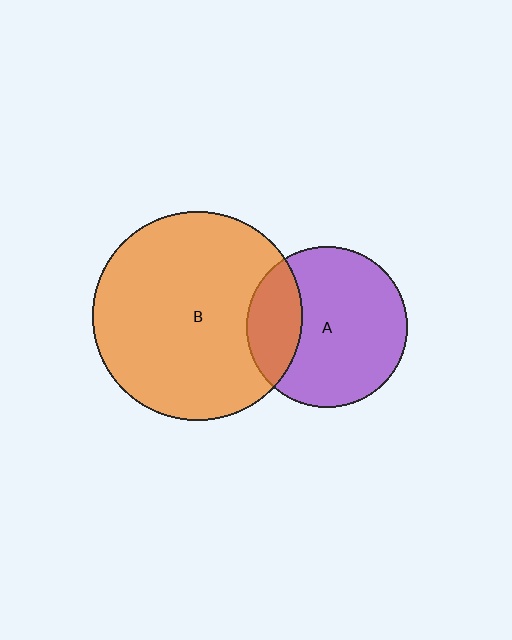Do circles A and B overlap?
Yes.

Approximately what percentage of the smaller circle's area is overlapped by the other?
Approximately 25%.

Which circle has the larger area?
Circle B (orange).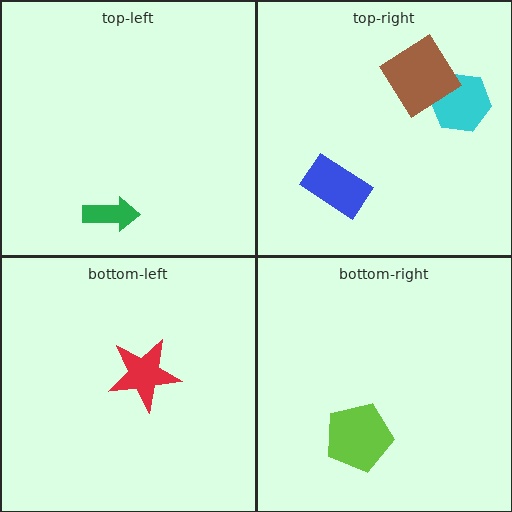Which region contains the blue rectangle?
The top-right region.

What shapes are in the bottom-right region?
The lime pentagon.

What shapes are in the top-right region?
The blue rectangle, the cyan hexagon, the brown diamond.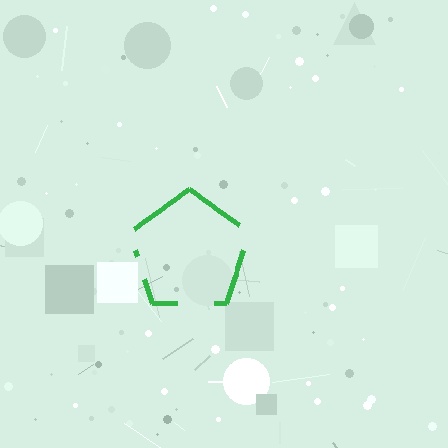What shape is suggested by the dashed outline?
The dashed outline suggests a pentagon.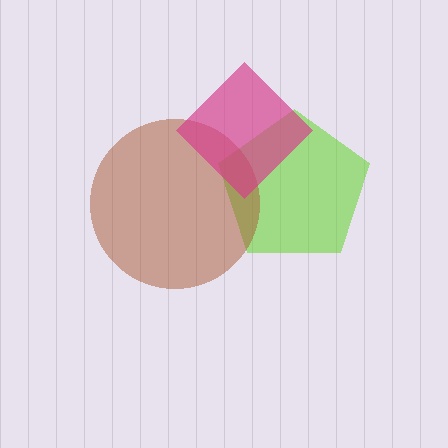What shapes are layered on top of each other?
The layered shapes are: a lime pentagon, a brown circle, a magenta diamond.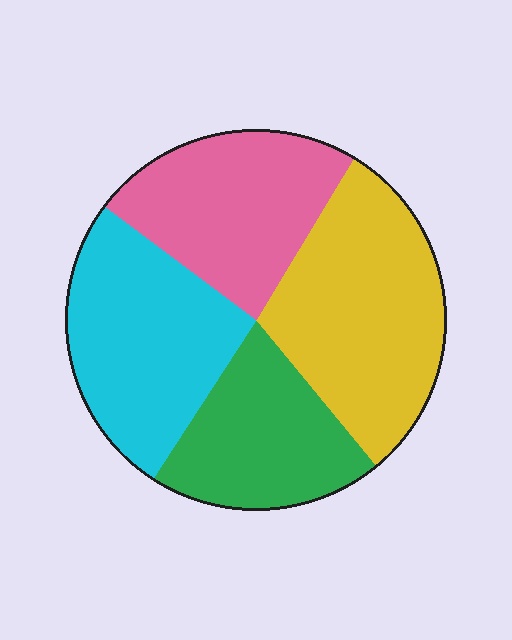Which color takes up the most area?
Yellow, at roughly 30%.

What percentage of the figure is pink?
Pink takes up about one quarter (1/4) of the figure.